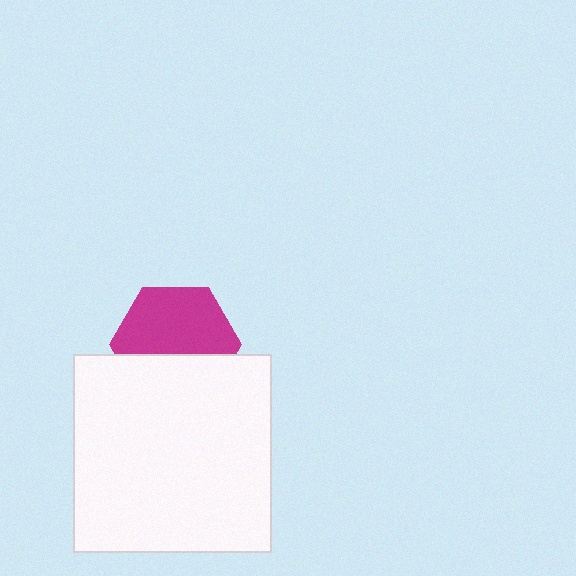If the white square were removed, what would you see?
You would see the complete magenta hexagon.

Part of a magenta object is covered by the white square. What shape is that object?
It is a hexagon.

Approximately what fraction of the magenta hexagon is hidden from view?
Roughly 40% of the magenta hexagon is hidden behind the white square.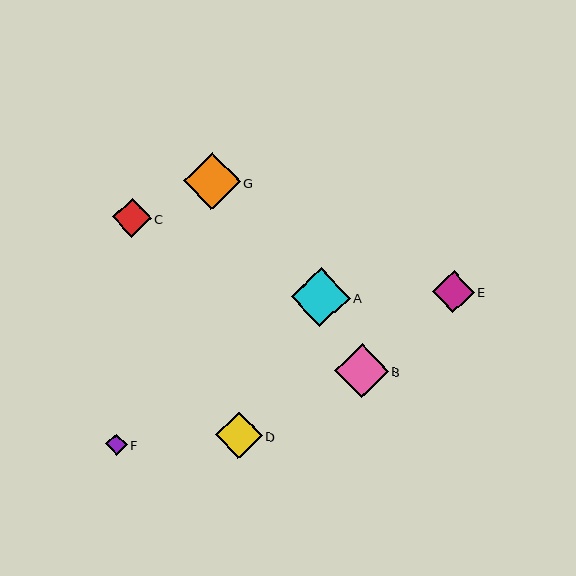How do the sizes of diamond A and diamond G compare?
Diamond A and diamond G are approximately the same size.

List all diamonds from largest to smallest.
From largest to smallest: A, G, B, D, E, C, F.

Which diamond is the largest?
Diamond A is the largest with a size of approximately 59 pixels.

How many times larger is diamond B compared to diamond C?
Diamond B is approximately 1.4 times the size of diamond C.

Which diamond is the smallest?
Diamond F is the smallest with a size of approximately 21 pixels.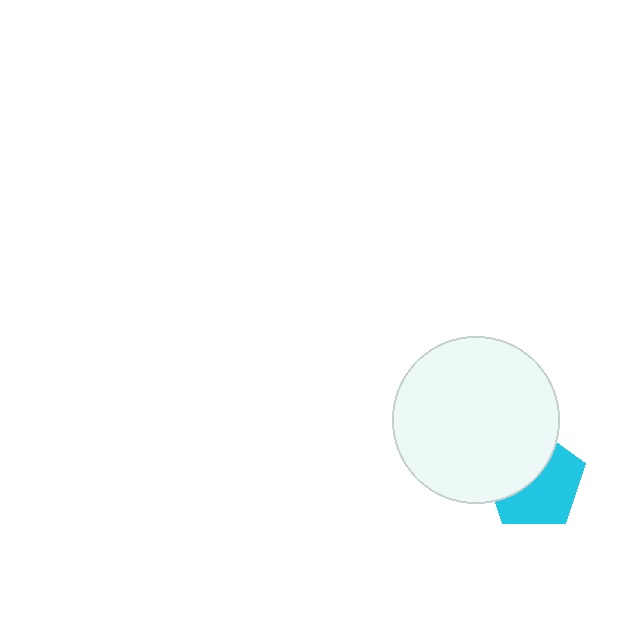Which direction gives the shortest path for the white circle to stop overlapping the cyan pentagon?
Moving toward the upper-left gives the shortest separation.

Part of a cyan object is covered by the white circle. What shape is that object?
It is a pentagon.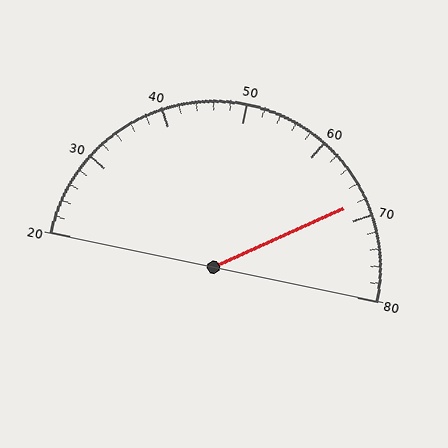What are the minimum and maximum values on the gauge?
The gauge ranges from 20 to 80.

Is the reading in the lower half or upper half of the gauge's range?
The reading is in the upper half of the range (20 to 80).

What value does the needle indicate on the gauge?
The needle indicates approximately 68.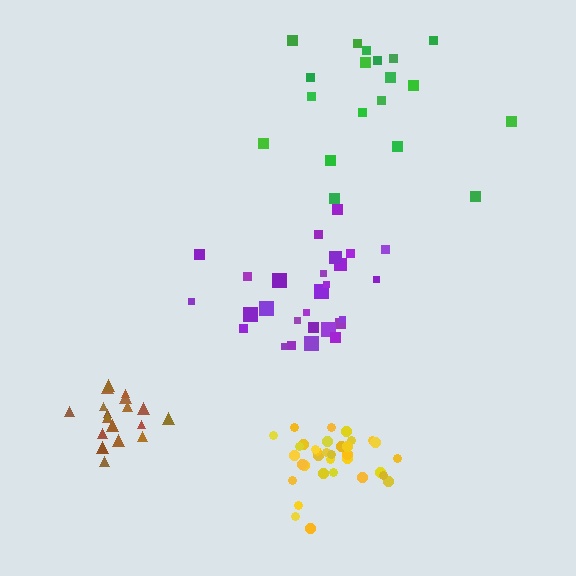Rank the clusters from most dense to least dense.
yellow, brown, purple, green.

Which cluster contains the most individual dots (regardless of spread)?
Yellow (34).